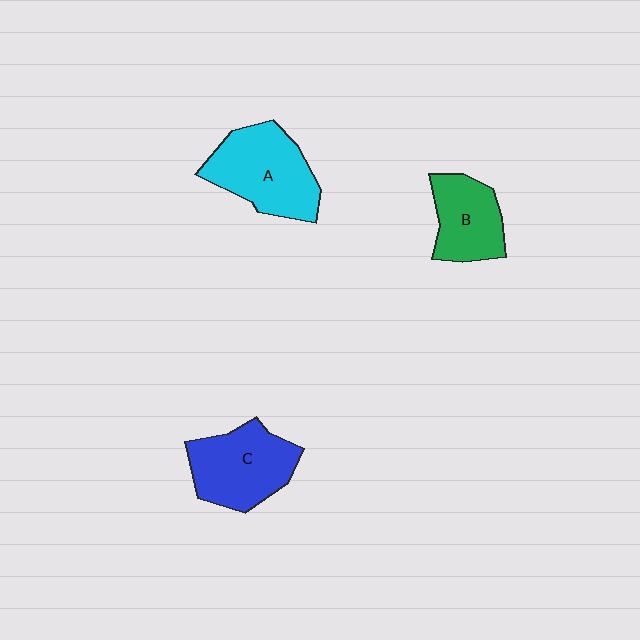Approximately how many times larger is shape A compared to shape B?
Approximately 1.4 times.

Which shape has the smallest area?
Shape B (green).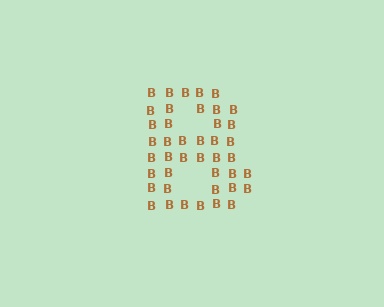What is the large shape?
The large shape is the letter B.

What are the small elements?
The small elements are letter B's.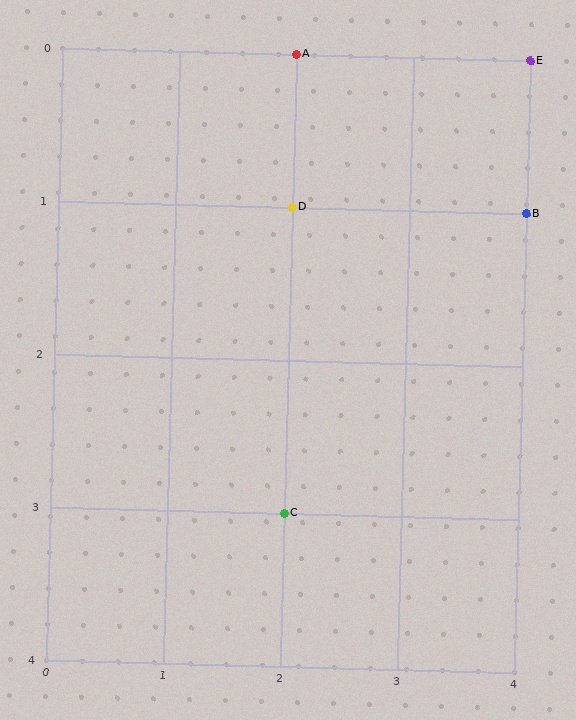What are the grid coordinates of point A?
Point A is at grid coordinates (2, 0).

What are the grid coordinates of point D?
Point D is at grid coordinates (2, 1).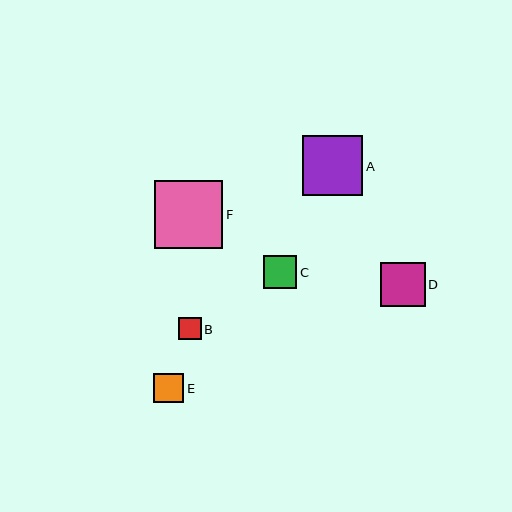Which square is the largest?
Square F is the largest with a size of approximately 68 pixels.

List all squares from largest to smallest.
From largest to smallest: F, A, D, C, E, B.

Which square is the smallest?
Square B is the smallest with a size of approximately 22 pixels.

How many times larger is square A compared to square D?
Square A is approximately 1.4 times the size of square D.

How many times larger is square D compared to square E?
Square D is approximately 1.5 times the size of square E.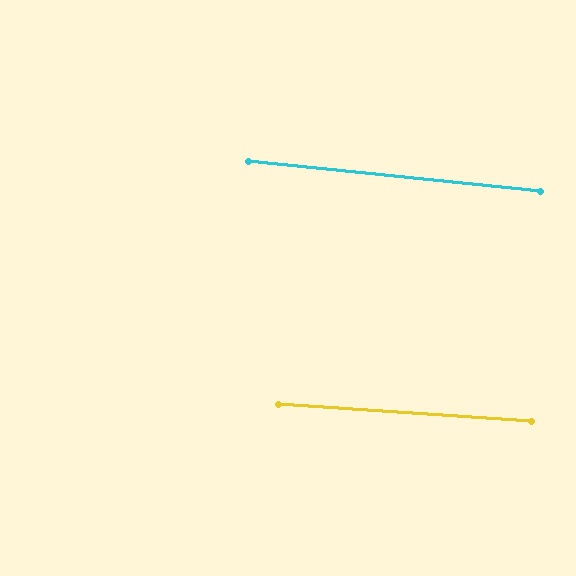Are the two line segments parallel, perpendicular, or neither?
Parallel — their directions differ by only 1.9°.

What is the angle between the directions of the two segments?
Approximately 2 degrees.